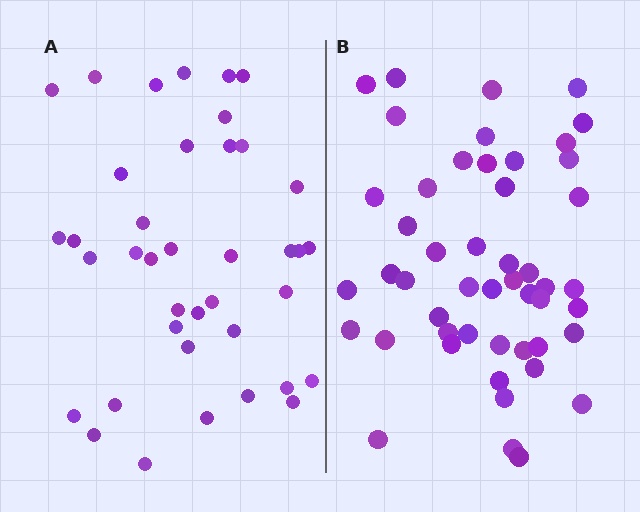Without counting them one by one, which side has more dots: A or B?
Region B (the right region) has more dots.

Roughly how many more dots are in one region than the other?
Region B has roughly 10 or so more dots than region A.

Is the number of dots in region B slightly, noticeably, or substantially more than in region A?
Region B has noticeably more, but not dramatically so. The ratio is roughly 1.3 to 1.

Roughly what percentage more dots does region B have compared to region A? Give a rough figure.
About 25% more.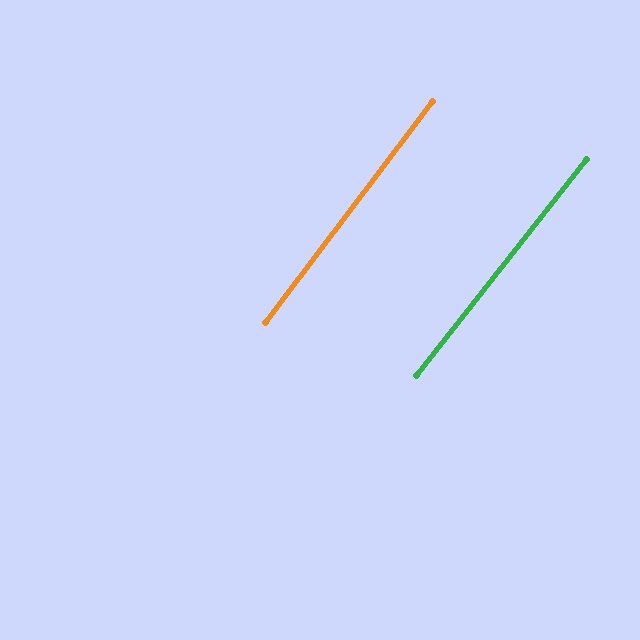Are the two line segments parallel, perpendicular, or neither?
Parallel — their directions differ by only 1.0°.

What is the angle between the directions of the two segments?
Approximately 1 degree.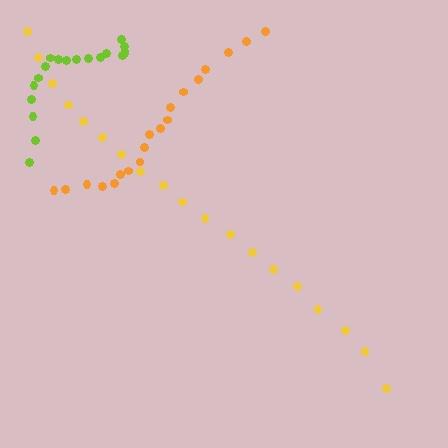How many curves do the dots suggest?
There are 3 distinct paths.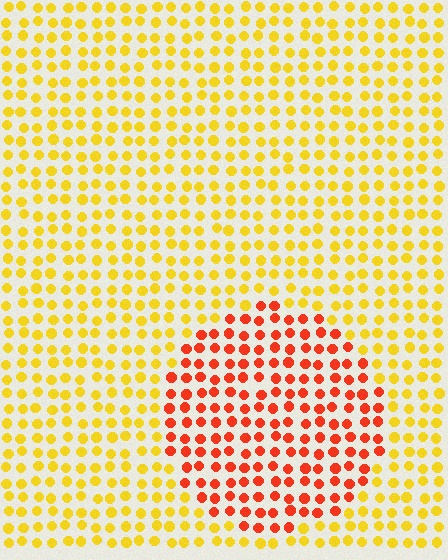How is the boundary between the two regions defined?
The boundary is defined purely by a slight shift in hue (about 45 degrees). Spacing, size, and orientation are identical on both sides.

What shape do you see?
I see a circle.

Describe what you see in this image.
The image is filled with small yellow elements in a uniform arrangement. A circle-shaped region is visible where the elements are tinted to a slightly different hue, forming a subtle color boundary.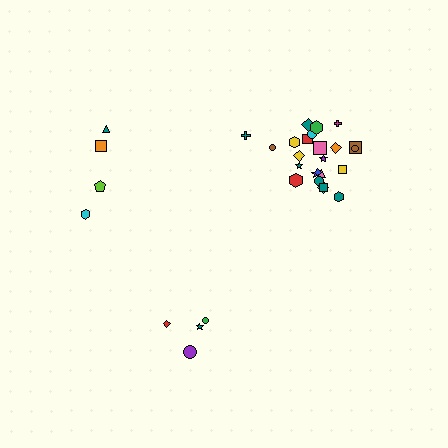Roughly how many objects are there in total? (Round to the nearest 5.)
Roughly 35 objects in total.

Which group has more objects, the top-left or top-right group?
The top-right group.